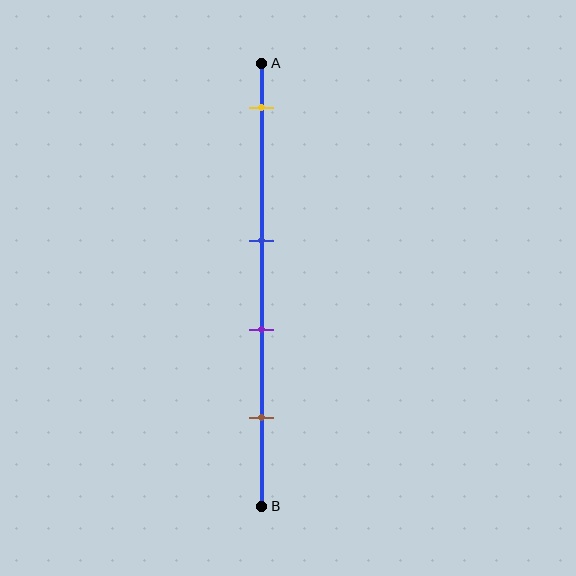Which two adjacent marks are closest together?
The blue and purple marks are the closest adjacent pair.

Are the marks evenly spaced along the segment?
No, the marks are not evenly spaced.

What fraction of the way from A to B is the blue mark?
The blue mark is approximately 40% (0.4) of the way from A to B.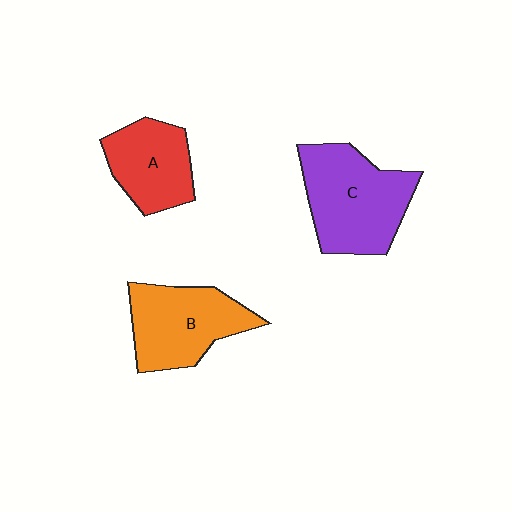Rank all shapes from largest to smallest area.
From largest to smallest: C (purple), B (orange), A (red).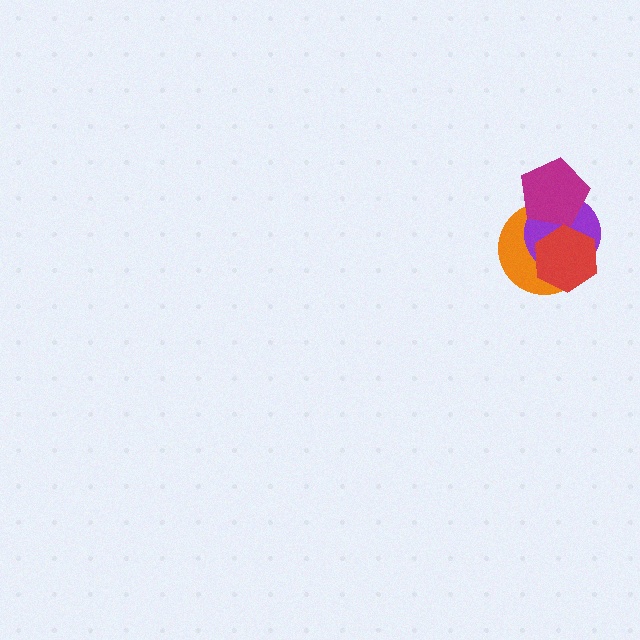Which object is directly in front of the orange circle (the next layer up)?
The purple circle is directly in front of the orange circle.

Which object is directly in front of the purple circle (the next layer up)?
The magenta pentagon is directly in front of the purple circle.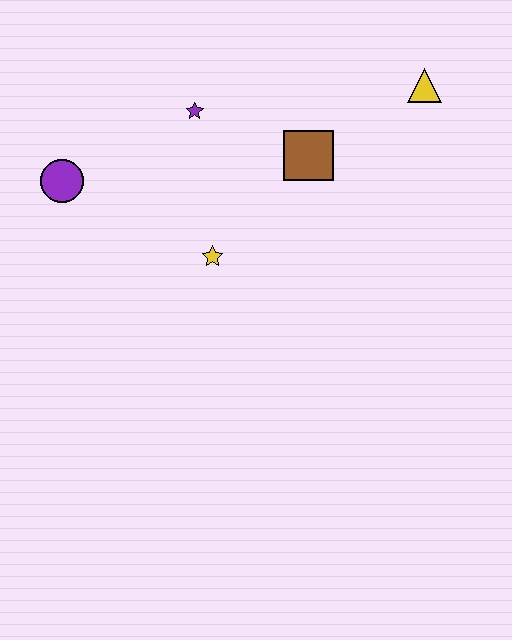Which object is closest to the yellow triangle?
The brown square is closest to the yellow triangle.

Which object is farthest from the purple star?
The yellow triangle is farthest from the purple star.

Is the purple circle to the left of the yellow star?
Yes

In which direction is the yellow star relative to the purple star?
The yellow star is below the purple star.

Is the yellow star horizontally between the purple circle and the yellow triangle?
Yes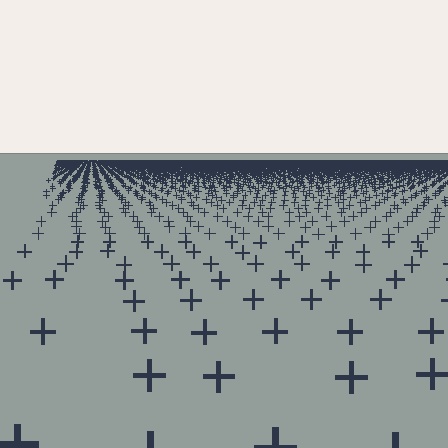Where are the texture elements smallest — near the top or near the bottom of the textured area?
Near the top.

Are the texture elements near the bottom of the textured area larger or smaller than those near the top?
Larger. Near the bottom, elements are closer to the viewer and appear at a bigger on-screen size.